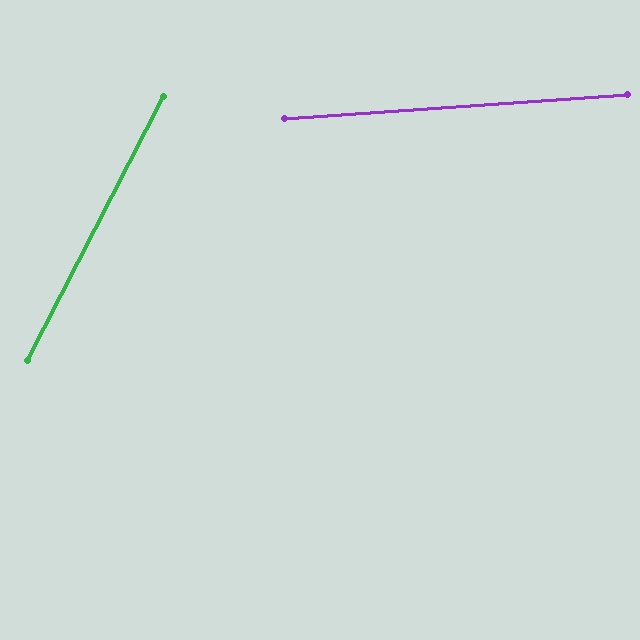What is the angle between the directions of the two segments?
Approximately 59 degrees.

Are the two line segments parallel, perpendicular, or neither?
Neither parallel nor perpendicular — they differ by about 59°.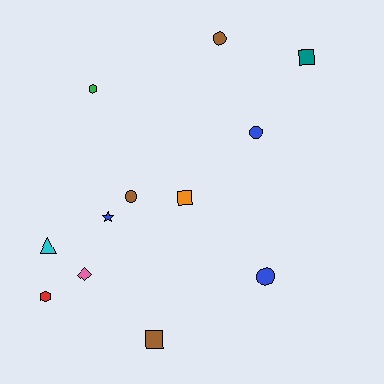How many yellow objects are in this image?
There are no yellow objects.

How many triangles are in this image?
There is 1 triangle.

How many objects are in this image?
There are 12 objects.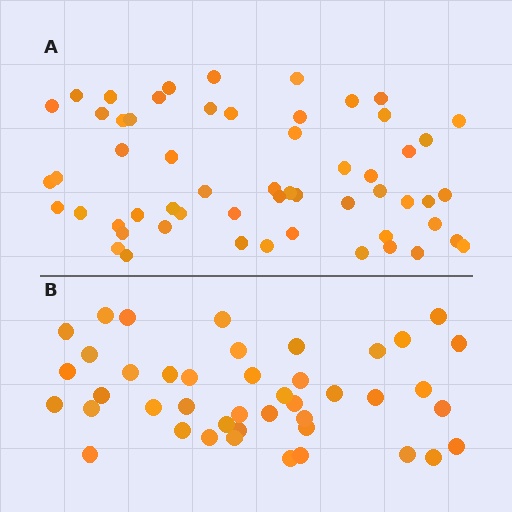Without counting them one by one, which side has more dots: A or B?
Region A (the top region) has more dots.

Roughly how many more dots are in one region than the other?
Region A has approximately 15 more dots than region B.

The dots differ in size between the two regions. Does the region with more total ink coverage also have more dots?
No. Region B has more total ink coverage because its dots are larger, but region A actually contains more individual dots. Total area can be misleading — the number of items is what matters here.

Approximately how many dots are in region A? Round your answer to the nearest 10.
About 60 dots. (The exact count is 57, which rounds to 60.)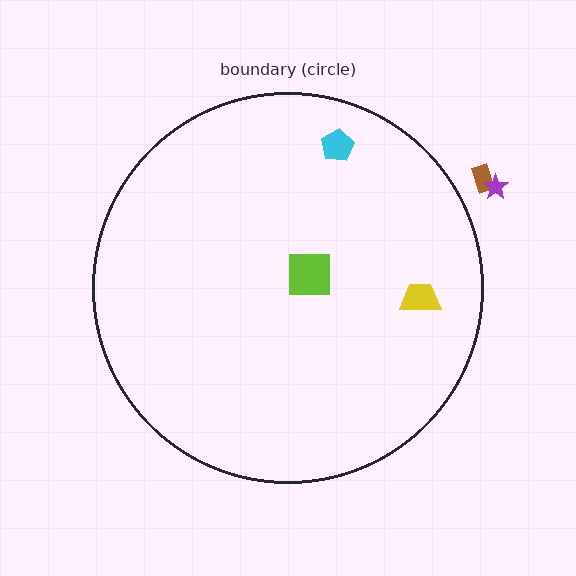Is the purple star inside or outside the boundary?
Outside.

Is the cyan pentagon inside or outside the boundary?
Inside.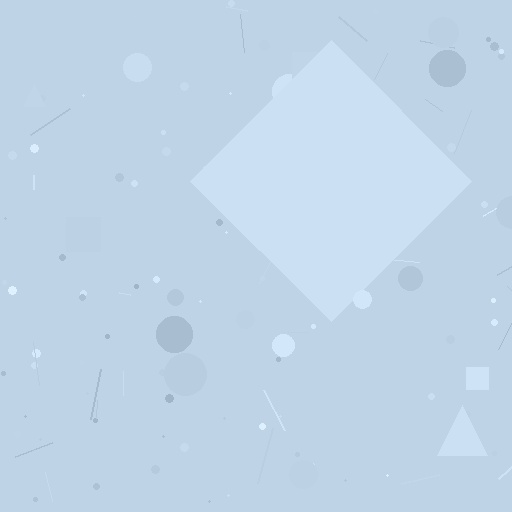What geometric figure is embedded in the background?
A diamond is embedded in the background.